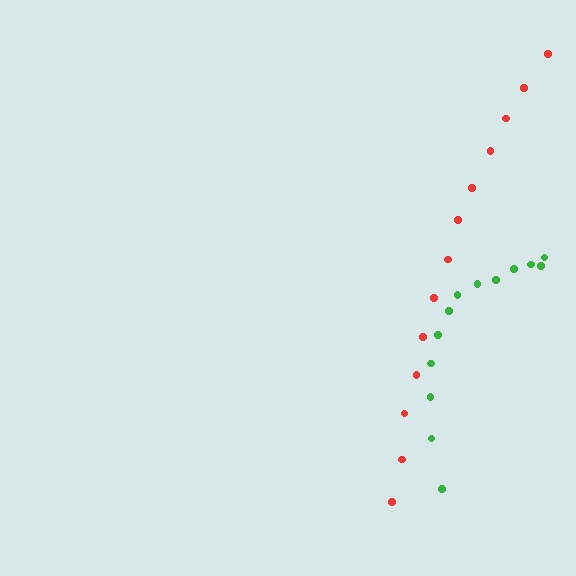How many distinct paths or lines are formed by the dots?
There are 2 distinct paths.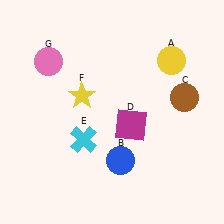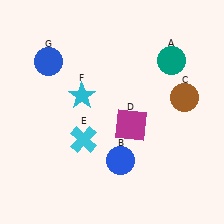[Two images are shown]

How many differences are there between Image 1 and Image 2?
There are 3 differences between the two images.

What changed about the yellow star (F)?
In Image 1, F is yellow. In Image 2, it changed to cyan.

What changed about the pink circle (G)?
In Image 1, G is pink. In Image 2, it changed to blue.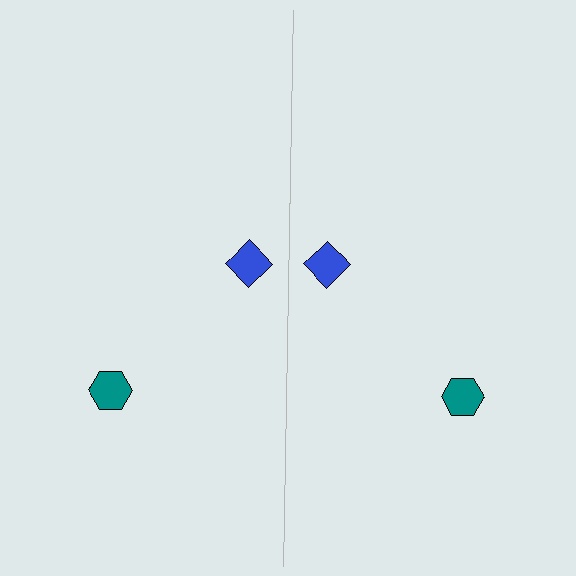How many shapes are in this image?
There are 4 shapes in this image.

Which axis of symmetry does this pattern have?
The pattern has a vertical axis of symmetry running through the center of the image.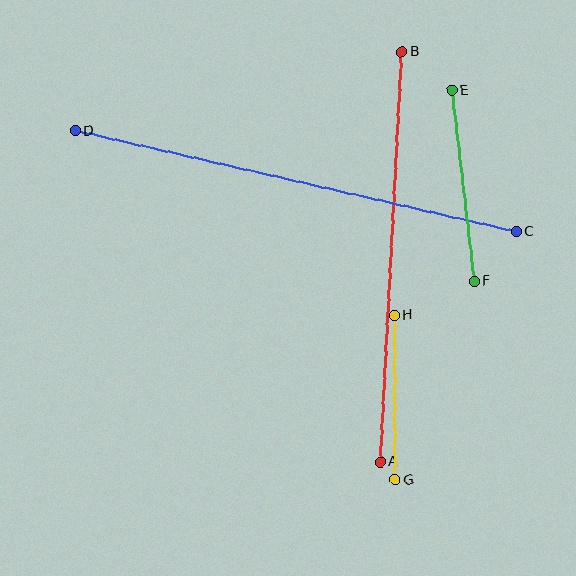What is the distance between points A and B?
The distance is approximately 411 pixels.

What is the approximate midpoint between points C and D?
The midpoint is at approximately (296, 181) pixels.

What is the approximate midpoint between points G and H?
The midpoint is at approximately (395, 398) pixels.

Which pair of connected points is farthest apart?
Points C and D are farthest apart.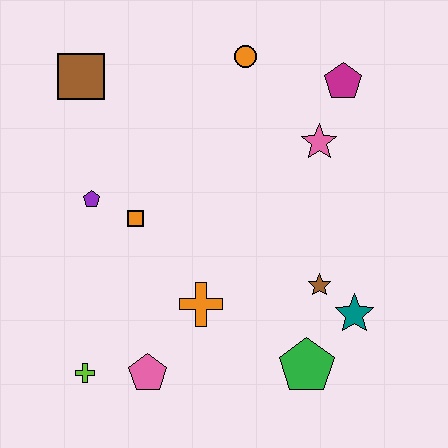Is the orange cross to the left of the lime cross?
No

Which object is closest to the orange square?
The purple pentagon is closest to the orange square.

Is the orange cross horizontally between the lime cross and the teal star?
Yes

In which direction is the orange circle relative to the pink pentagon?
The orange circle is above the pink pentagon.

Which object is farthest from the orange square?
The magenta pentagon is farthest from the orange square.